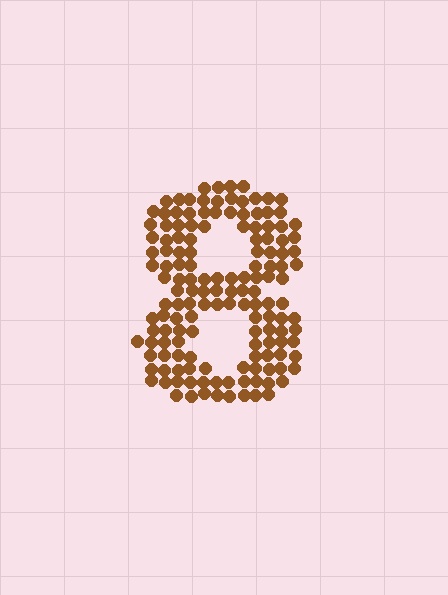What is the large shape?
The large shape is the digit 8.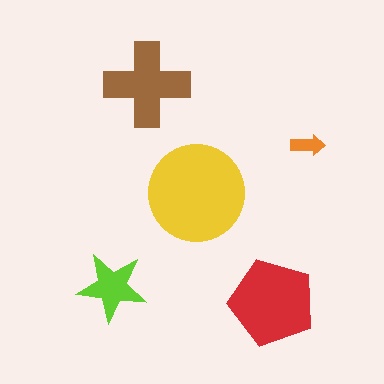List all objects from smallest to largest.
The orange arrow, the lime star, the brown cross, the red pentagon, the yellow circle.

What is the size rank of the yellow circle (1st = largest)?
1st.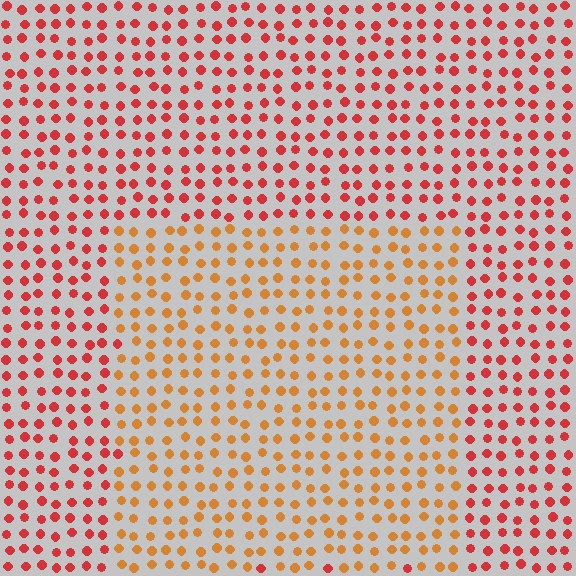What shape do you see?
I see a rectangle.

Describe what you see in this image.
The image is filled with small red elements in a uniform arrangement. A rectangle-shaped region is visible where the elements are tinted to a slightly different hue, forming a subtle color boundary.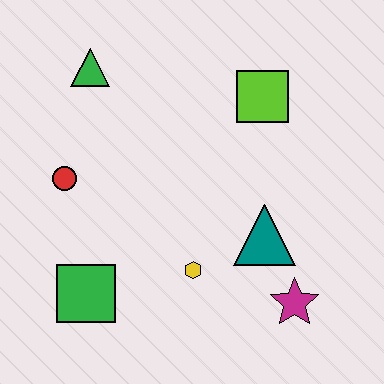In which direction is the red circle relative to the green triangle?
The red circle is below the green triangle.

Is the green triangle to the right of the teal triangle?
No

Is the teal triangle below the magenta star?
No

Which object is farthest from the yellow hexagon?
The green triangle is farthest from the yellow hexagon.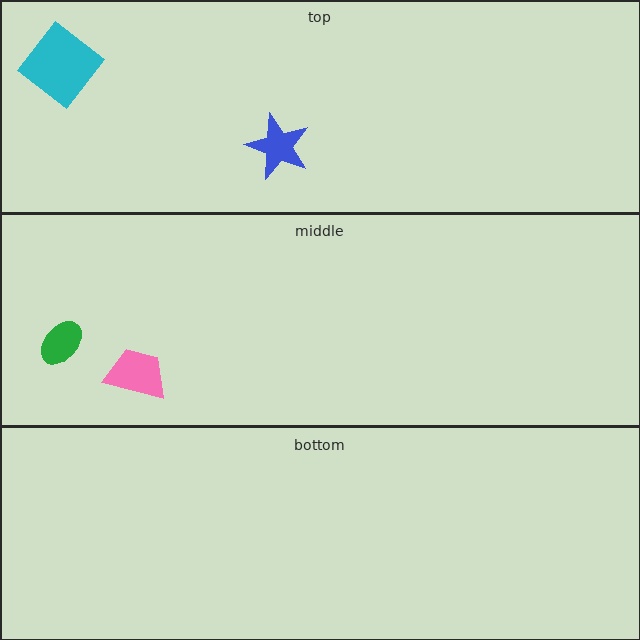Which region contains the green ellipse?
The middle region.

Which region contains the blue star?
The top region.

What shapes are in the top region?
The cyan diamond, the blue star.